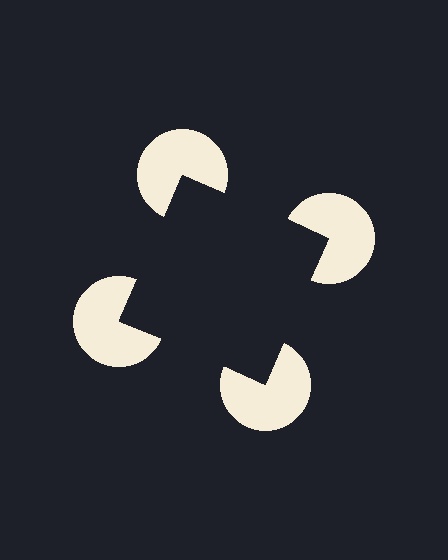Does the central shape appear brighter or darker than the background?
It typically appears slightly darker than the background, even though no actual brightness change is drawn.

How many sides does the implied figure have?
4 sides.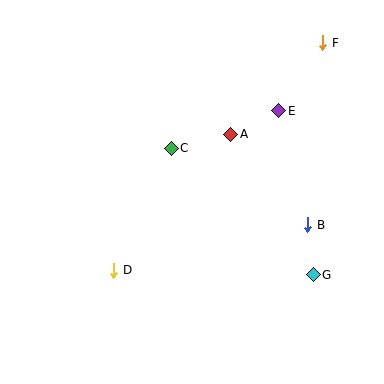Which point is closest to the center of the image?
Point C at (171, 148) is closest to the center.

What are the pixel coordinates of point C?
Point C is at (171, 148).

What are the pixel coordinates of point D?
Point D is at (114, 270).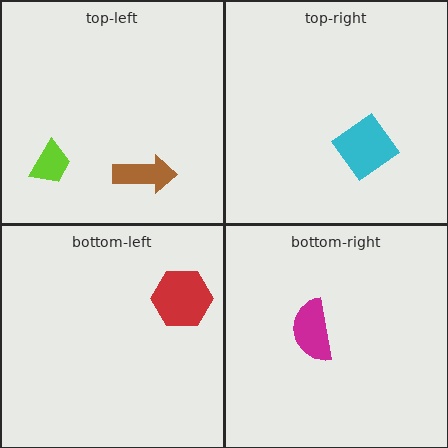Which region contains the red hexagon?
The bottom-left region.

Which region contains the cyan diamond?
The top-right region.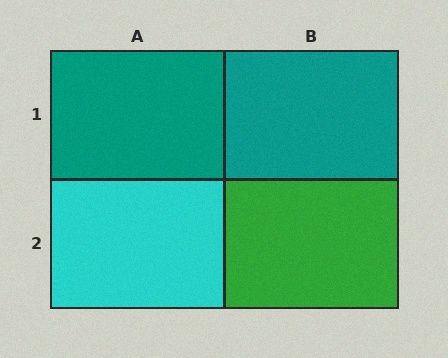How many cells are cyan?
1 cell is cyan.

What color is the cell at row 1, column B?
Teal.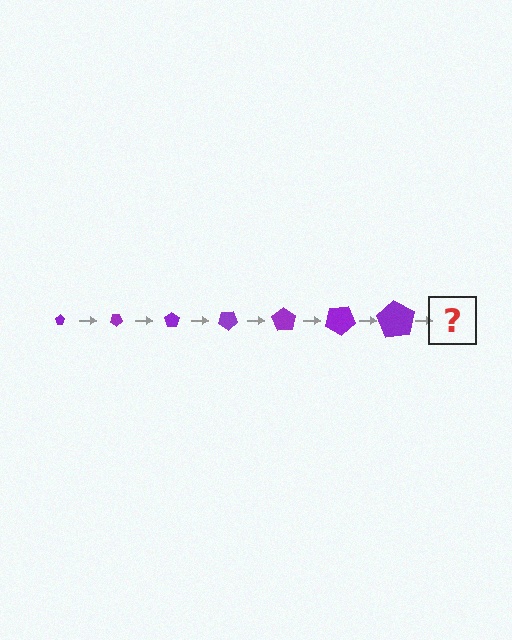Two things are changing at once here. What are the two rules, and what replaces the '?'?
The two rules are that the pentagon grows larger each step and it rotates 35 degrees each step. The '?' should be a pentagon, larger than the previous one and rotated 245 degrees from the start.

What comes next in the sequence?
The next element should be a pentagon, larger than the previous one and rotated 245 degrees from the start.